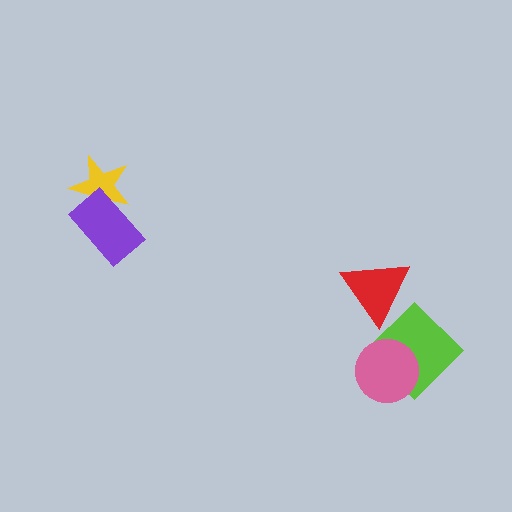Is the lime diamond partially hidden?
Yes, it is partially covered by another shape.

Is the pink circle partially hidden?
No, no other shape covers it.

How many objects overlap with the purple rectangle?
1 object overlaps with the purple rectangle.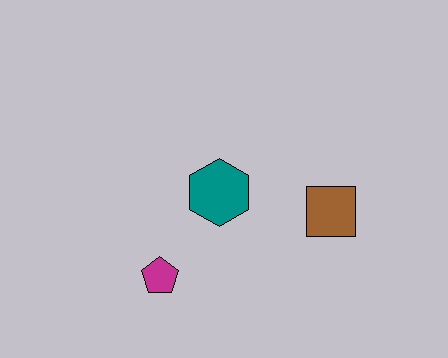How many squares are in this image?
There is 1 square.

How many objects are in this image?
There are 3 objects.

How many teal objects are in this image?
There is 1 teal object.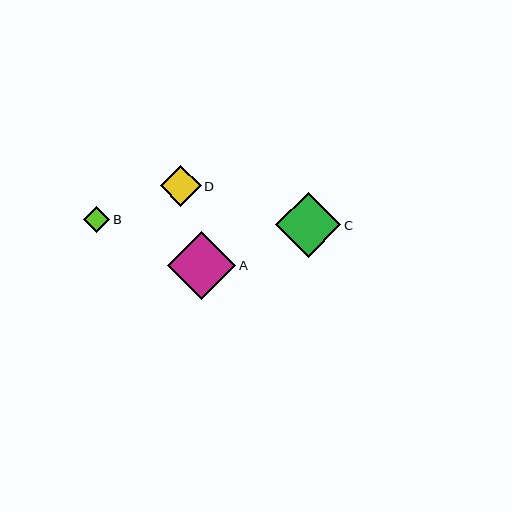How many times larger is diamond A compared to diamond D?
Diamond A is approximately 1.7 times the size of diamond D.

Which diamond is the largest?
Diamond A is the largest with a size of approximately 68 pixels.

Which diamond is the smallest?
Diamond B is the smallest with a size of approximately 26 pixels.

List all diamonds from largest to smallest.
From largest to smallest: A, C, D, B.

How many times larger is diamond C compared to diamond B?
Diamond C is approximately 2.5 times the size of diamond B.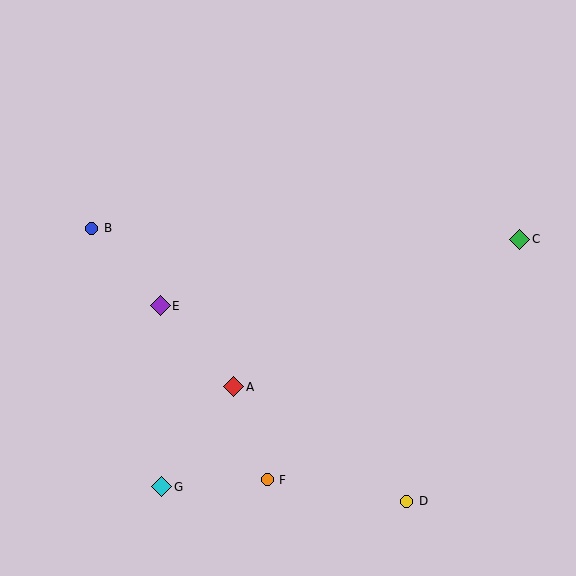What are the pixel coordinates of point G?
Point G is at (162, 487).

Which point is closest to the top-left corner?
Point B is closest to the top-left corner.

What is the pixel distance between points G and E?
The distance between G and E is 181 pixels.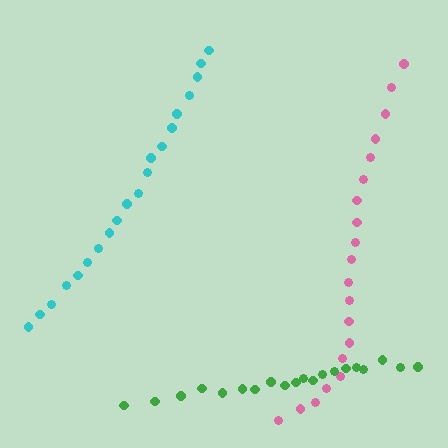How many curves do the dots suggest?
There are 3 distinct paths.